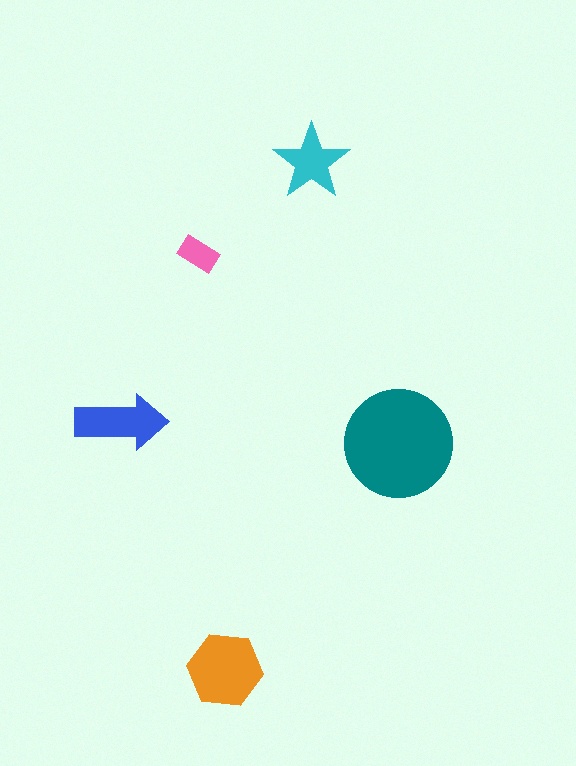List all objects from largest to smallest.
The teal circle, the orange hexagon, the blue arrow, the cyan star, the pink rectangle.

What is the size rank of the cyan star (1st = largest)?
4th.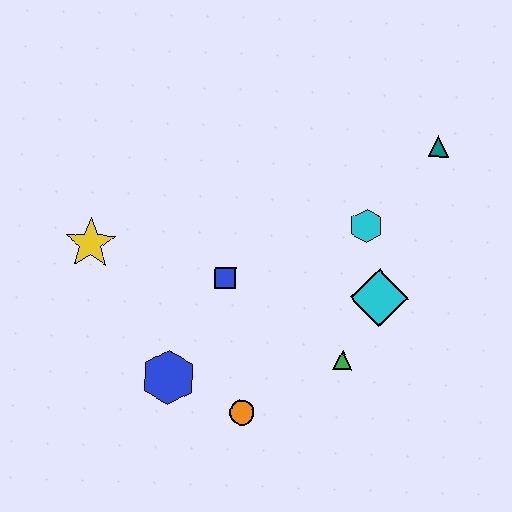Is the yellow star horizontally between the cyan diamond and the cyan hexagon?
No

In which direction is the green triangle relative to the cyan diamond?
The green triangle is below the cyan diamond.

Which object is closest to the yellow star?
The blue square is closest to the yellow star.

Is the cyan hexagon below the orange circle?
No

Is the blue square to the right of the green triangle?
No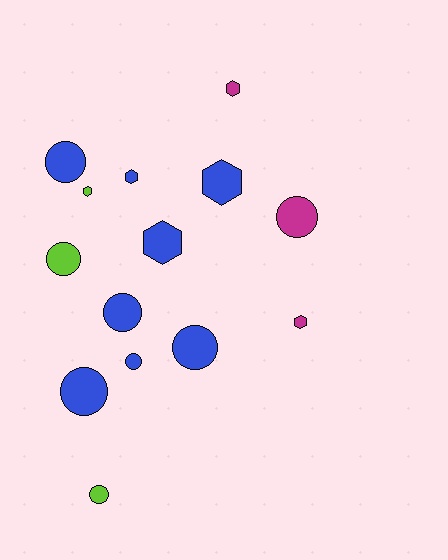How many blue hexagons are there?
There are 3 blue hexagons.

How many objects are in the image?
There are 14 objects.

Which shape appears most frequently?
Circle, with 8 objects.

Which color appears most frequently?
Blue, with 8 objects.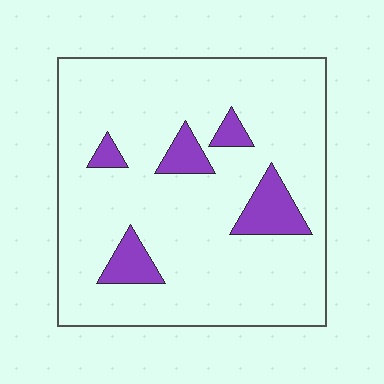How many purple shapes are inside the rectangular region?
5.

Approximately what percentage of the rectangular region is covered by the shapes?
Approximately 10%.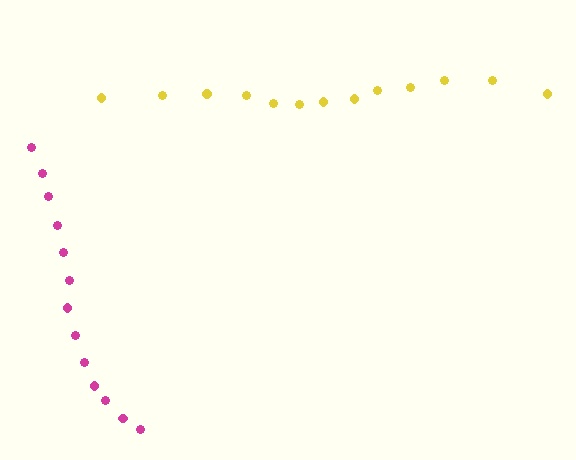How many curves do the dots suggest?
There are 2 distinct paths.